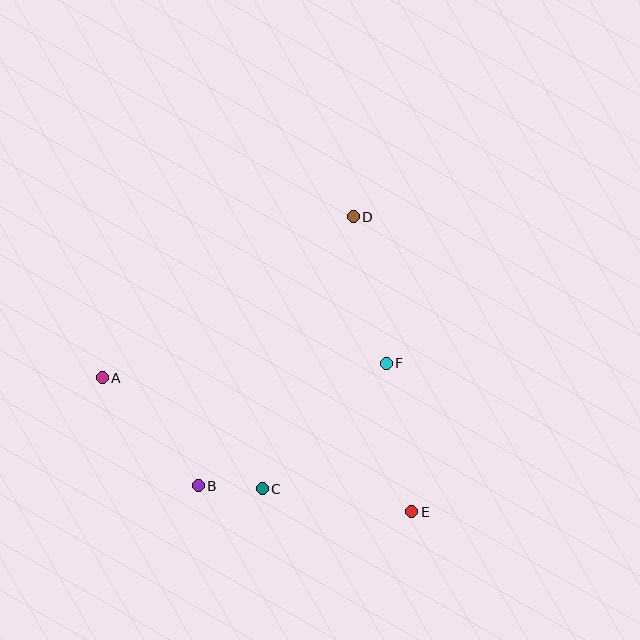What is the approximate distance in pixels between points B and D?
The distance between B and D is approximately 311 pixels.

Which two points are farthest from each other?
Points A and E are farthest from each other.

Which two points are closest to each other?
Points B and C are closest to each other.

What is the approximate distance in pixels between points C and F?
The distance between C and F is approximately 176 pixels.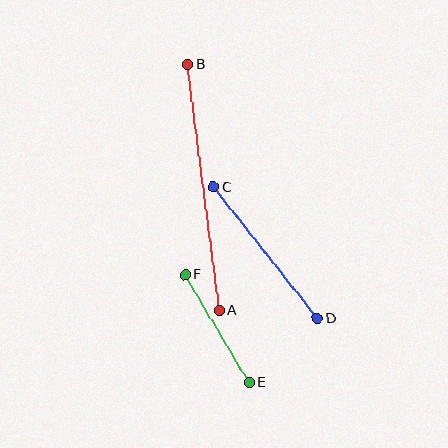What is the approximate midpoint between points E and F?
The midpoint is at approximately (217, 329) pixels.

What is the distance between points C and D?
The distance is approximately 168 pixels.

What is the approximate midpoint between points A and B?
The midpoint is at approximately (204, 188) pixels.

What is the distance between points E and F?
The distance is approximately 125 pixels.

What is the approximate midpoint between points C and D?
The midpoint is at approximately (266, 253) pixels.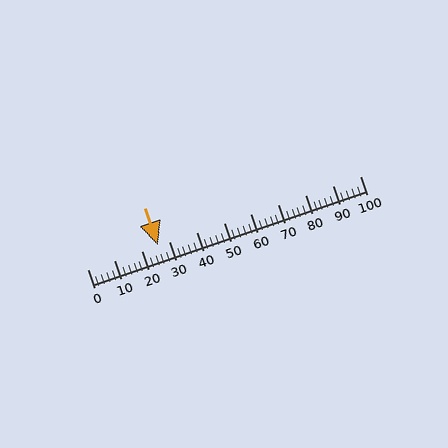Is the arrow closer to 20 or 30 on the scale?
The arrow is closer to 30.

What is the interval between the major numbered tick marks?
The major tick marks are spaced 10 units apart.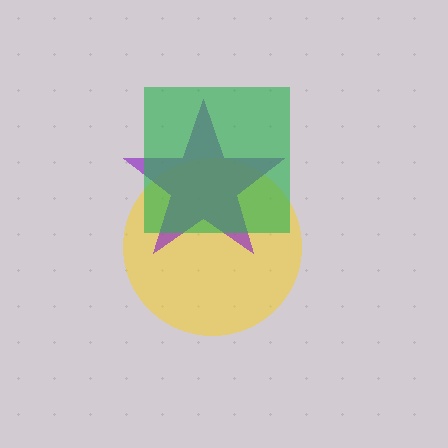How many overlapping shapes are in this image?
There are 3 overlapping shapes in the image.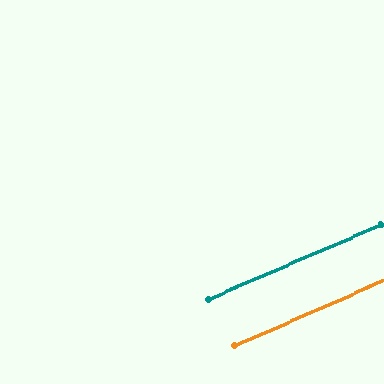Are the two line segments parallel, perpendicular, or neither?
Parallel — their directions differ by only 0.8°.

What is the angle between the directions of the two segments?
Approximately 1 degree.